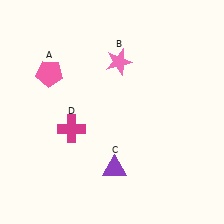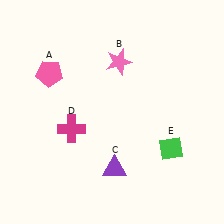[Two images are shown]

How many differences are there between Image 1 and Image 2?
There is 1 difference between the two images.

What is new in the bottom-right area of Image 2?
A green diamond (E) was added in the bottom-right area of Image 2.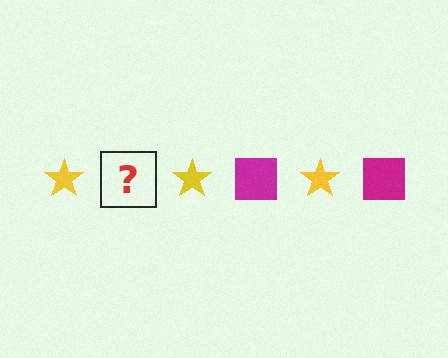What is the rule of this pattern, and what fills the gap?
The rule is that the pattern alternates between yellow star and magenta square. The gap should be filled with a magenta square.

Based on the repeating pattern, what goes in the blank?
The blank should be a magenta square.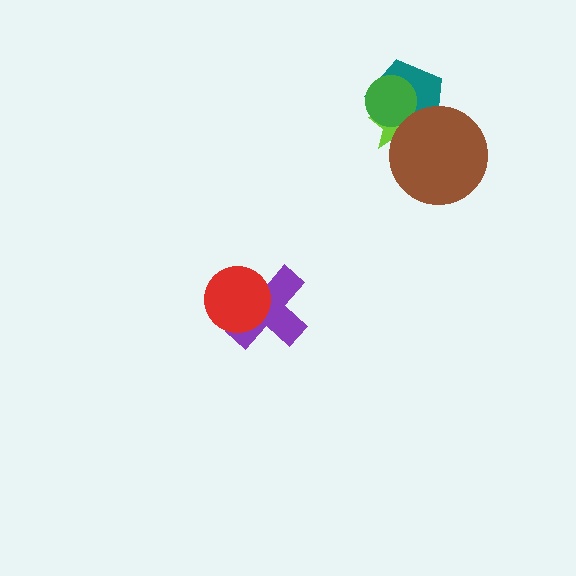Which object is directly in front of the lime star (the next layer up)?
The green circle is directly in front of the lime star.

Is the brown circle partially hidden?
No, no other shape covers it.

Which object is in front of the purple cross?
The red circle is in front of the purple cross.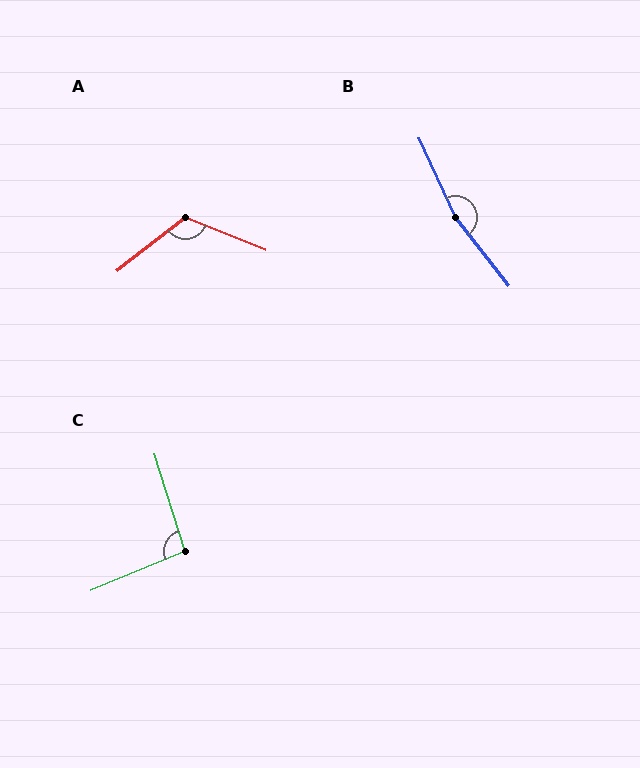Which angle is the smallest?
C, at approximately 96 degrees.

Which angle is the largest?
B, at approximately 167 degrees.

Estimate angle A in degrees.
Approximately 120 degrees.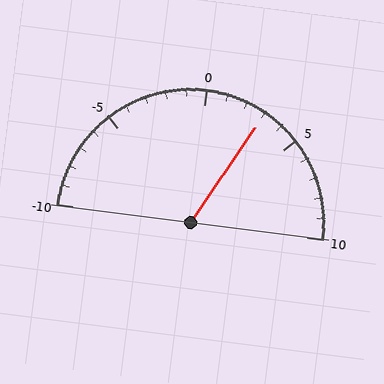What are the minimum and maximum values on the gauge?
The gauge ranges from -10 to 10.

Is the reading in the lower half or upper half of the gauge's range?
The reading is in the upper half of the range (-10 to 10).